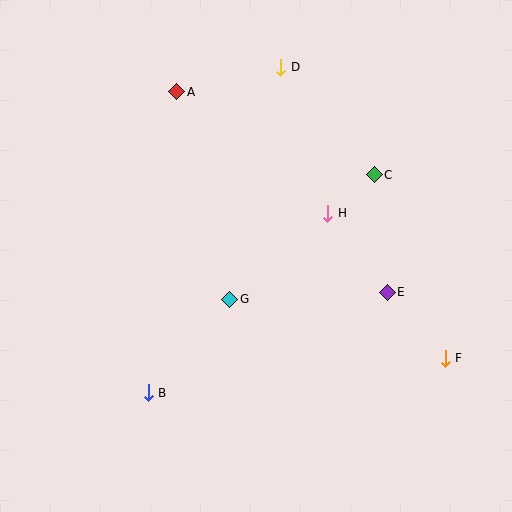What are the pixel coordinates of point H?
Point H is at (328, 213).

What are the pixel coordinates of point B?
Point B is at (148, 393).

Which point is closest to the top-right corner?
Point C is closest to the top-right corner.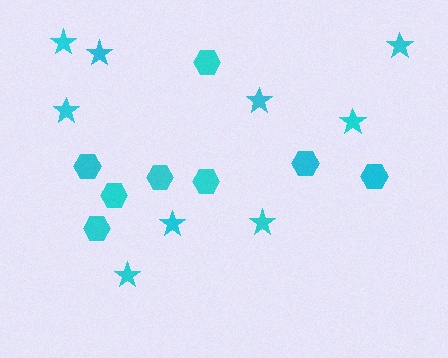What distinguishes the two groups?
There are 2 groups: one group of hexagons (8) and one group of stars (9).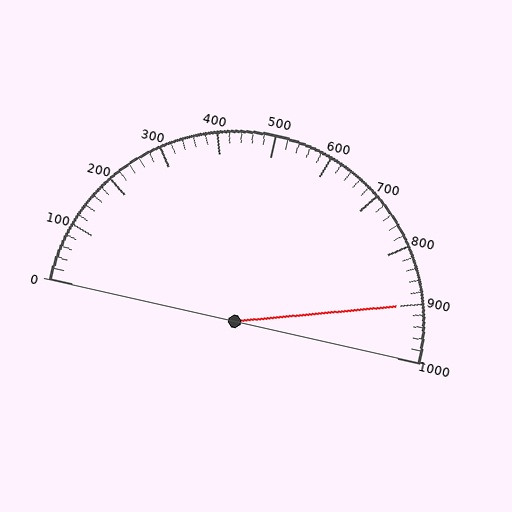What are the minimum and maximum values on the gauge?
The gauge ranges from 0 to 1000.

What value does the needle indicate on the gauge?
The needle indicates approximately 900.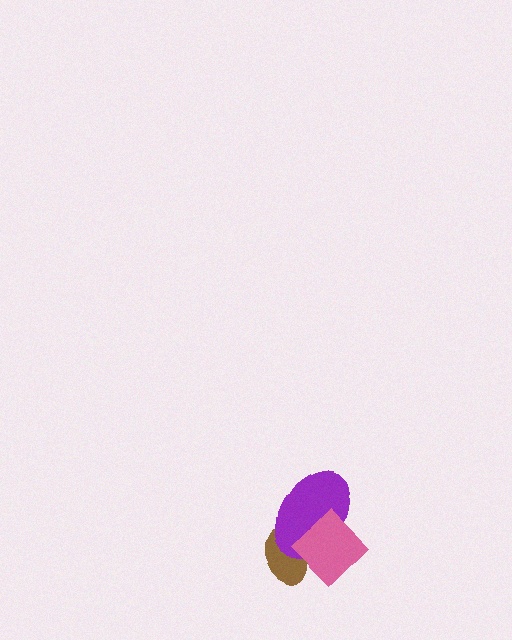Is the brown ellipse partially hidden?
Yes, it is partially covered by another shape.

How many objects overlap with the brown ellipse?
2 objects overlap with the brown ellipse.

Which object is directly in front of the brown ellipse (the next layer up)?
The purple ellipse is directly in front of the brown ellipse.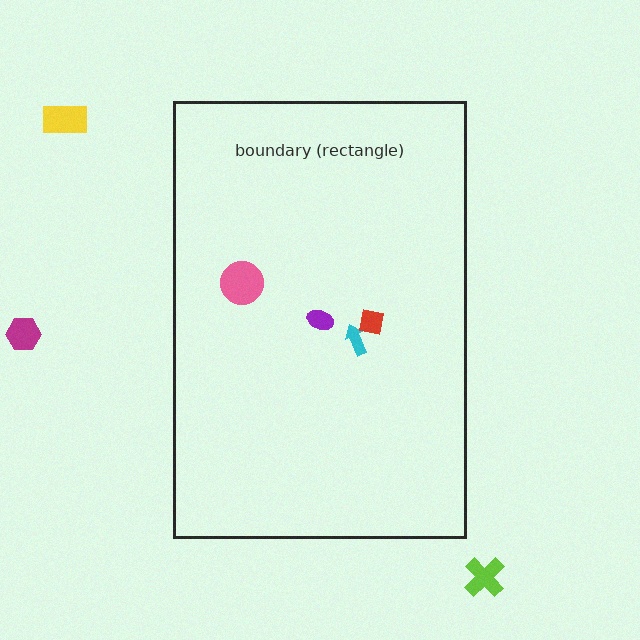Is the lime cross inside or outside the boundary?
Outside.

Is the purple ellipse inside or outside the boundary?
Inside.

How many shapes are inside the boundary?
4 inside, 3 outside.